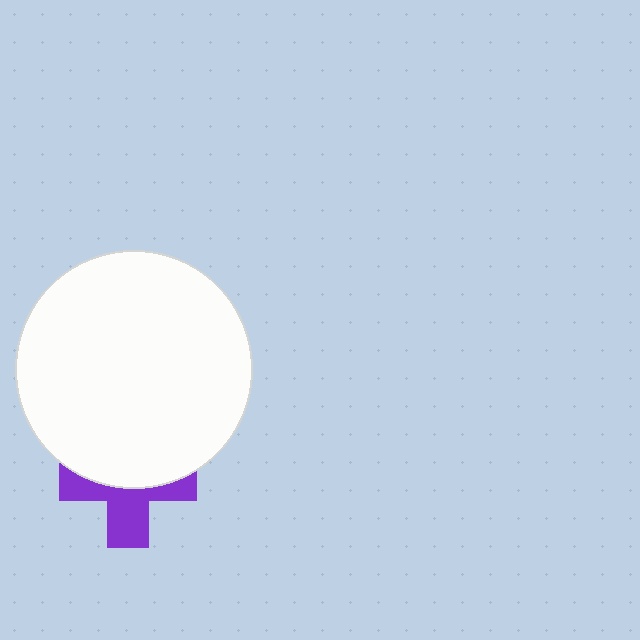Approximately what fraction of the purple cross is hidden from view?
Roughly 52% of the purple cross is hidden behind the white circle.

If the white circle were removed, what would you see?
You would see the complete purple cross.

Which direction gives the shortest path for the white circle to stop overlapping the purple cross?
Moving up gives the shortest separation.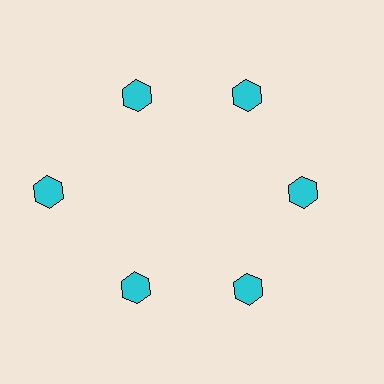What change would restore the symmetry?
The symmetry would be restored by moving it inward, back onto the ring so that all 6 hexagons sit at equal angles and equal distance from the center.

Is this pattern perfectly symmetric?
No. The 6 cyan hexagons are arranged in a ring, but one element near the 9 o'clock position is pushed outward from the center, breaking the 6-fold rotational symmetry.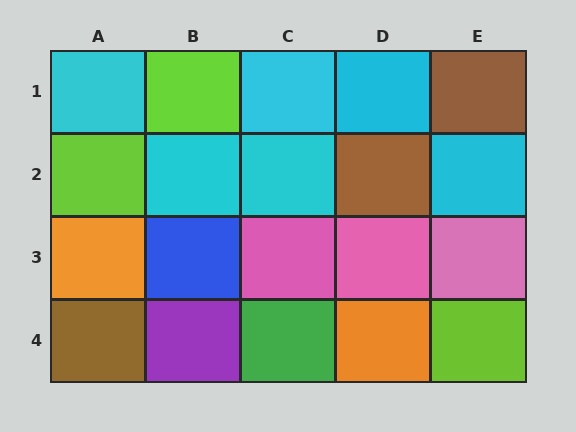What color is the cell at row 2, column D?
Brown.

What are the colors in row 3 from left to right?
Orange, blue, pink, pink, pink.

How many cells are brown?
3 cells are brown.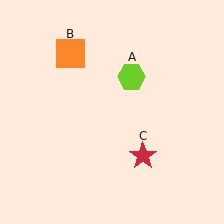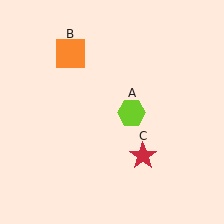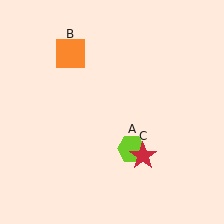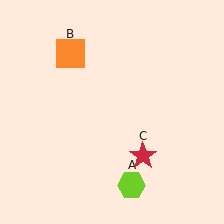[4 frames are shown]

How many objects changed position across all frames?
1 object changed position: lime hexagon (object A).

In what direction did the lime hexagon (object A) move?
The lime hexagon (object A) moved down.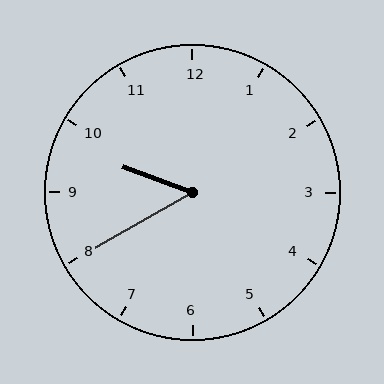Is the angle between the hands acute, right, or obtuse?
It is acute.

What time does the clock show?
9:40.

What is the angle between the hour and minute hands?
Approximately 50 degrees.